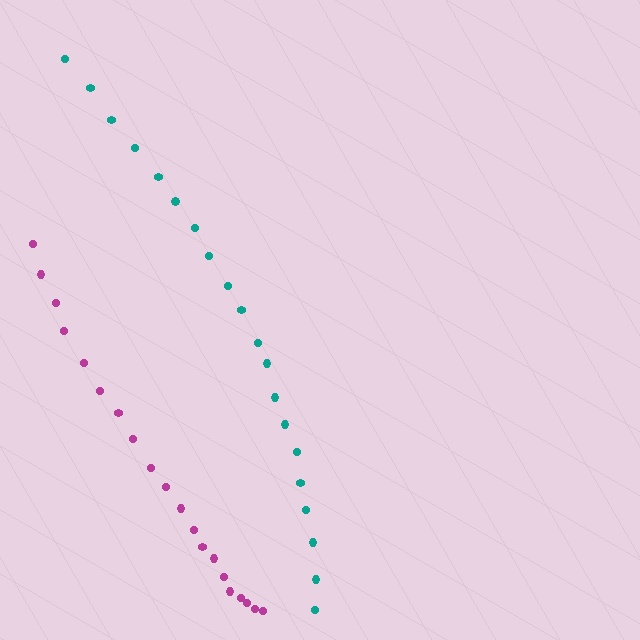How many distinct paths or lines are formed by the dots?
There are 2 distinct paths.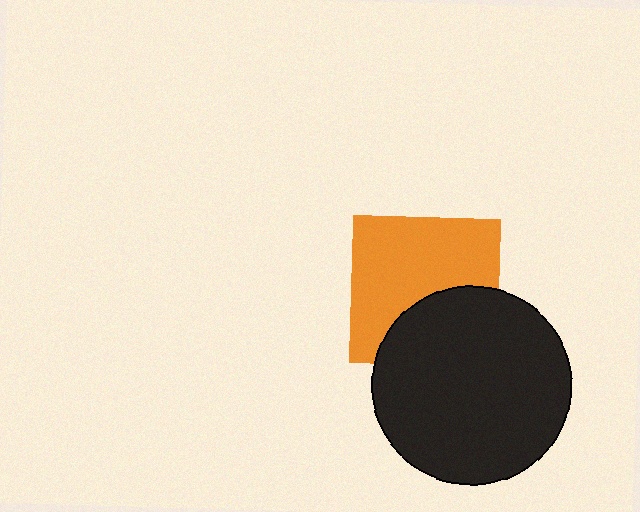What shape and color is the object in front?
The object in front is a black circle.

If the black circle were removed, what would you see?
You would see the complete orange square.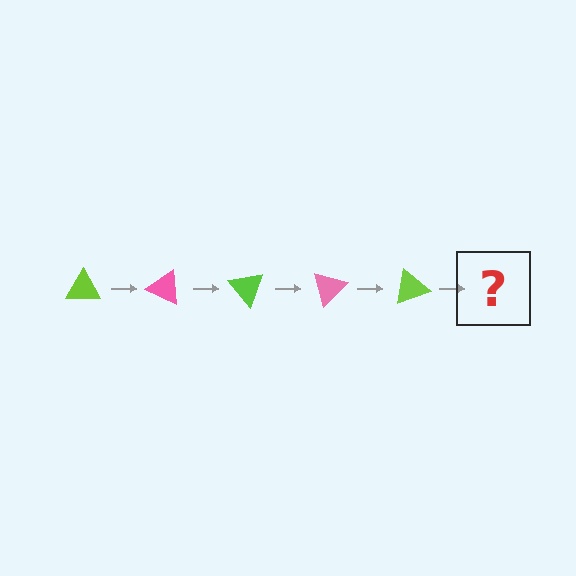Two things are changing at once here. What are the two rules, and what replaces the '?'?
The two rules are that it rotates 25 degrees each step and the color cycles through lime and pink. The '?' should be a pink triangle, rotated 125 degrees from the start.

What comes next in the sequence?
The next element should be a pink triangle, rotated 125 degrees from the start.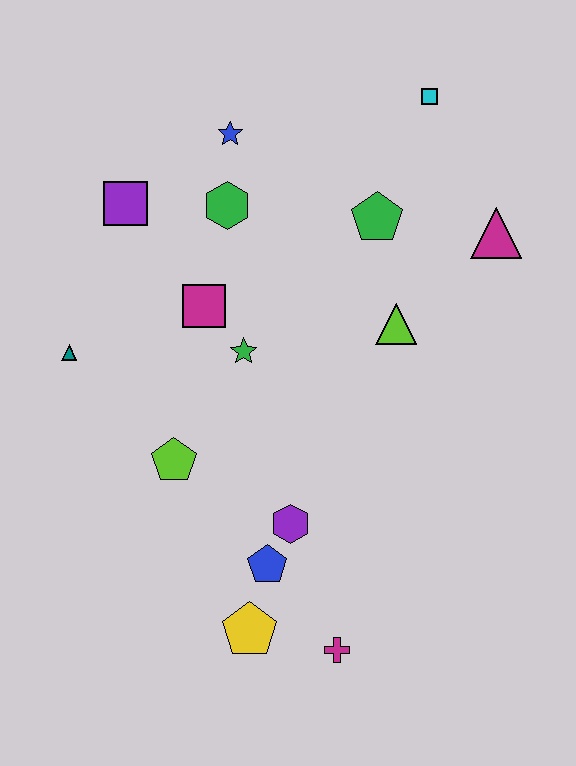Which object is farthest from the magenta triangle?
The yellow pentagon is farthest from the magenta triangle.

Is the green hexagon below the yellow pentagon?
No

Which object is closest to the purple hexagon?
The blue pentagon is closest to the purple hexagon.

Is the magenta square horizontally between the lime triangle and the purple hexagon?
No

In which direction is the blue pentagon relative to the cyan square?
The blue pentagon is below the cyan square.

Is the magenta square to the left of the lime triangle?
Yes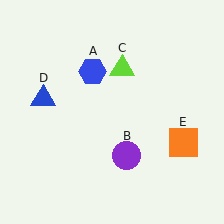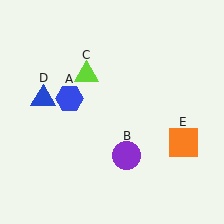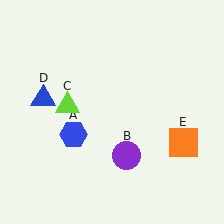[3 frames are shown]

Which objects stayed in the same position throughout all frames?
Purple circle (object B) and blue triangle (object D) and orange square (object E) remained stationary.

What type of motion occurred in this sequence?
The blue hexagon (object A), lime triangle (object C) rotated counterclockwise around the center of the scene.